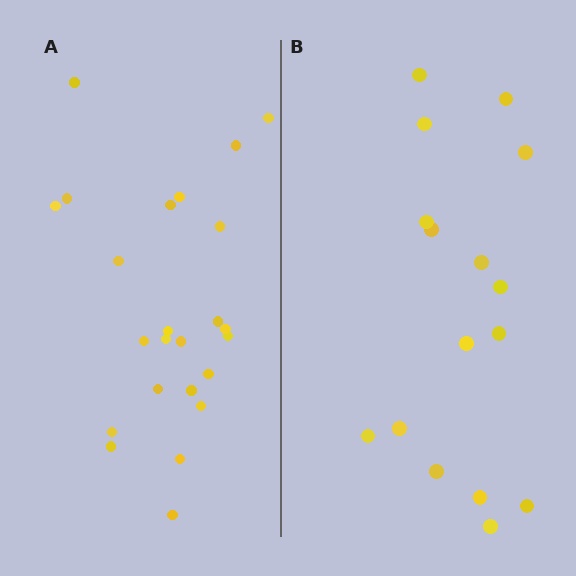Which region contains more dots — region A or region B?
Region A (the left region) has more dots.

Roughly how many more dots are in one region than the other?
Region A has roughly 8 or so more dots than region B.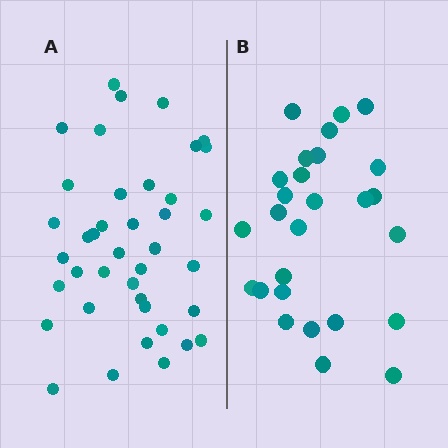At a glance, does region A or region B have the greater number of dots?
Region A (the left region) has more dots.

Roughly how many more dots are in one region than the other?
Region A has approximately 15 more dots than region B.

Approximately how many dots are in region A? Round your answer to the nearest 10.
About 40 dots.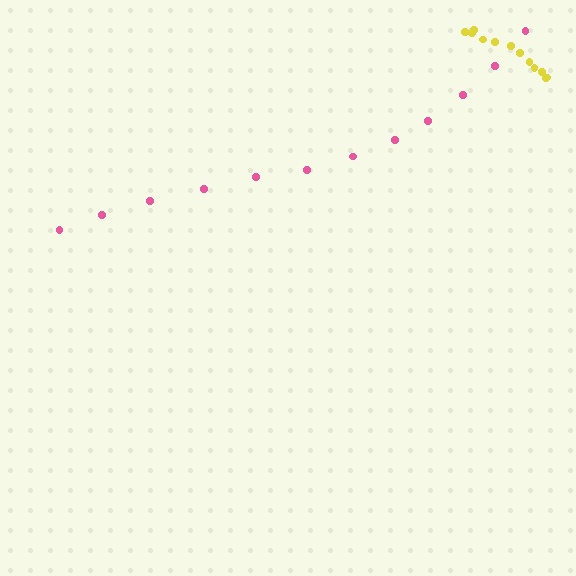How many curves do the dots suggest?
There are 2 distinct paths.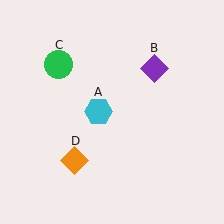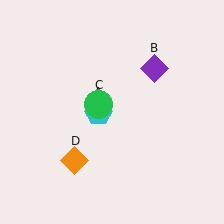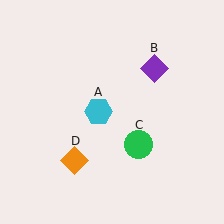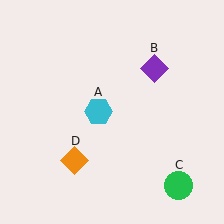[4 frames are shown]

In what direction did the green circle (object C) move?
The green circle (object C) moved down and to the right.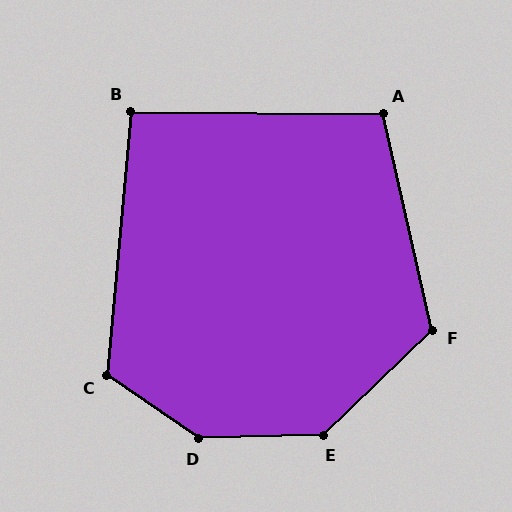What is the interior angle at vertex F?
Approximately 121 degrees (obtuse).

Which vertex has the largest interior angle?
D, at approximately 144 degrees.